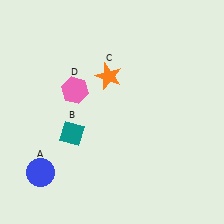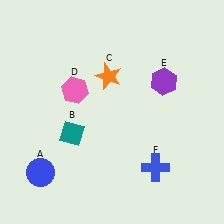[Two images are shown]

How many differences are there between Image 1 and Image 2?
There are 2 differences between the two images.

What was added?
A purple hexagon (E), a blue cross (F) were added in Image 2.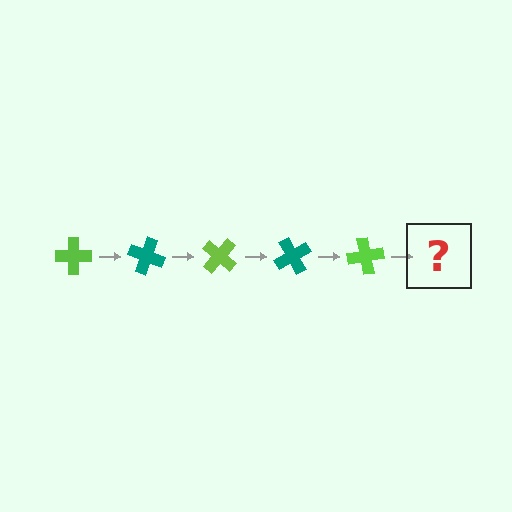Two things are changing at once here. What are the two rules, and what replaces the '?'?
The two rules are that it rotates 20 degrees each step and the color cycles through lime and teal. The '?' should be a teal cross, rotated 100 degrees from the start.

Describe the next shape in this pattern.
It should be a teal cross, rotated 100 degrees from the start.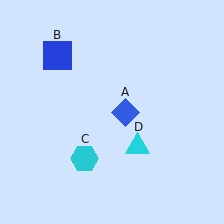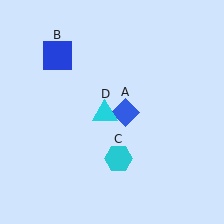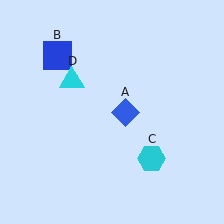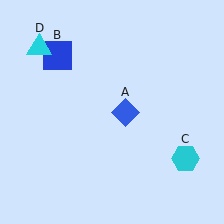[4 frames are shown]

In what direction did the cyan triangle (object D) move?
The cyan triangle (object D) moved up and to the left.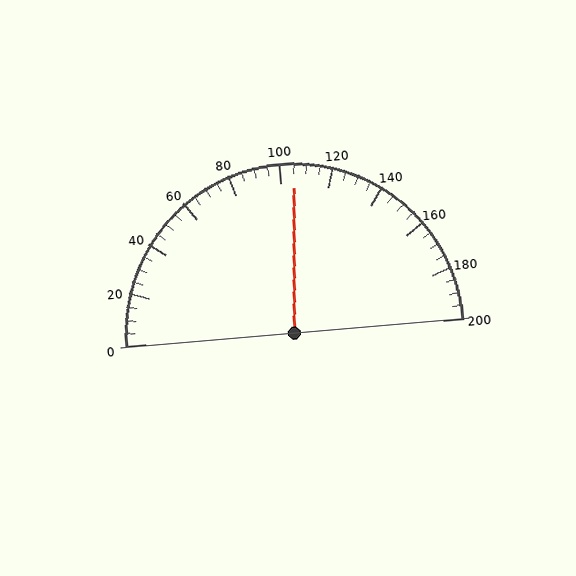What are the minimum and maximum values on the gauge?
The gauge ranges from 0 to 200.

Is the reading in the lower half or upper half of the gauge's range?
The reading is in the upper half of the range (0 to 200).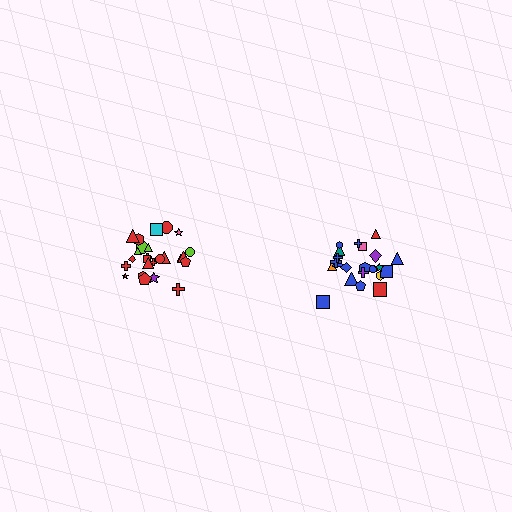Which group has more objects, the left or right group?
The left group.